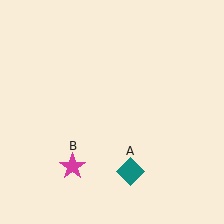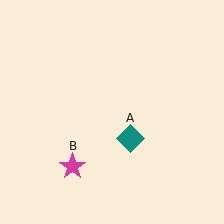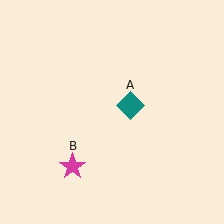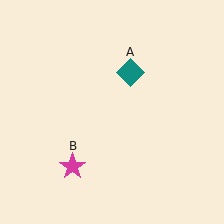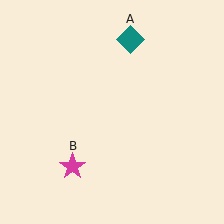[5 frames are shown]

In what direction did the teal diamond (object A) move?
The teal diamond (object A) moved up.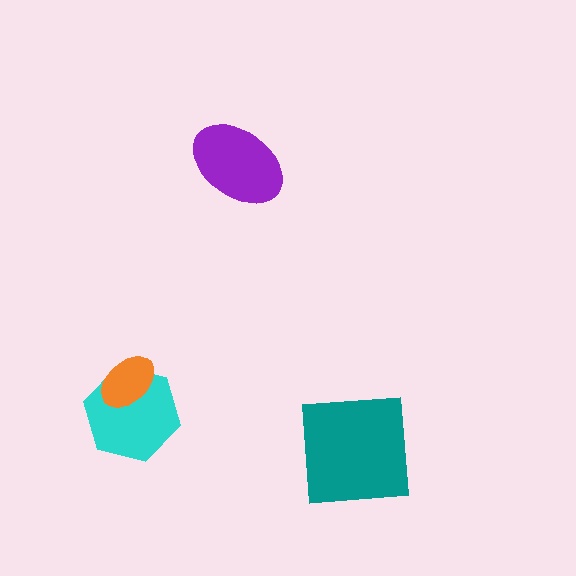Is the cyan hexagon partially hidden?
Yes, it is partially covered by another shape.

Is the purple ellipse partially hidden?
No, no other shape covers it.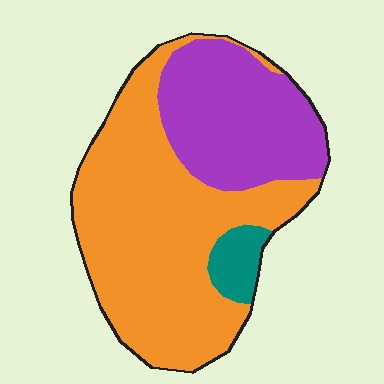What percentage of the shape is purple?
Purple takes up about one third (1/3) of the shape.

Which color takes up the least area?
Teal, at roughly 5%.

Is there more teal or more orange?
Orange.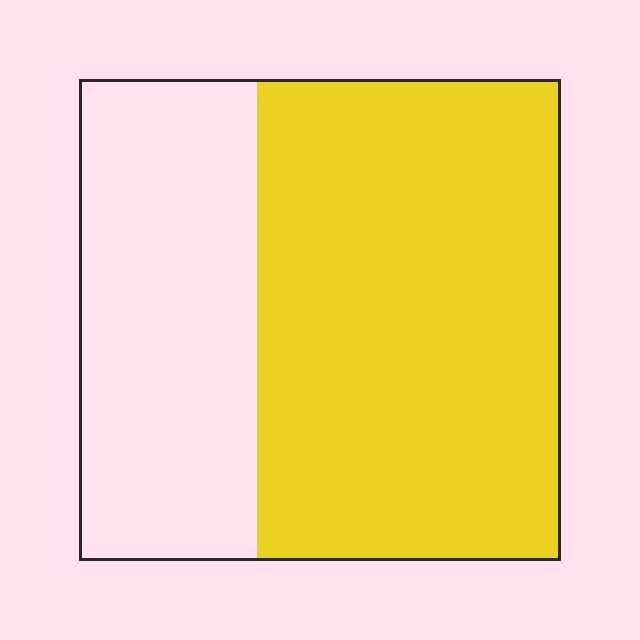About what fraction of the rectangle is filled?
About five eighths (5/8).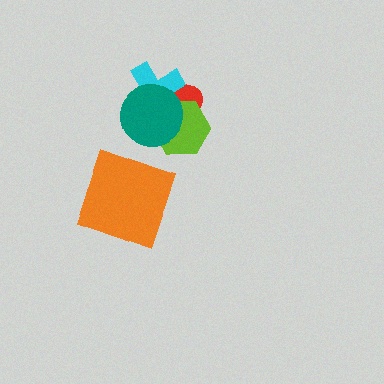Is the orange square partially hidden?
No, no other shape covers it.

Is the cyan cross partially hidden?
Yes, it is partially covered by another shape.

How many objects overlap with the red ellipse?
3 objects overlap with the red ellipse.